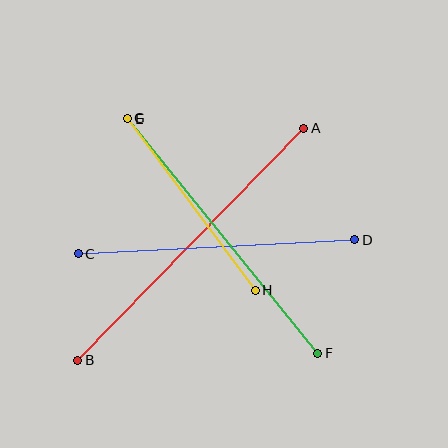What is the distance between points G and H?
The distance is approximately 214 pixels.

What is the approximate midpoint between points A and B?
The midpoint is at approximately (191, 244) pixels.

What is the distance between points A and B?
The distance is approximately 324 pixels.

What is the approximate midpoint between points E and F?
The midpoint is at approximately (223, 236) pixels.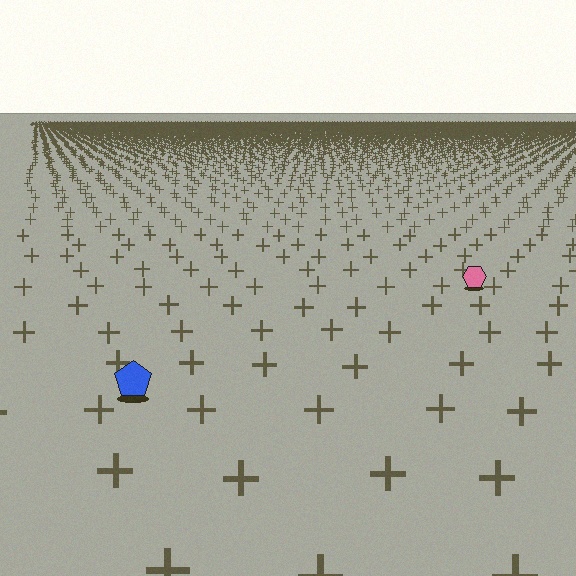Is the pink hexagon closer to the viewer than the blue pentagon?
No. The blue pentagon is closer — you can tell from the texture gradient: the ground texture is coarser near it.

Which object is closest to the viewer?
The blue pentagon is closest. The texture marks near it are larger and more spread out.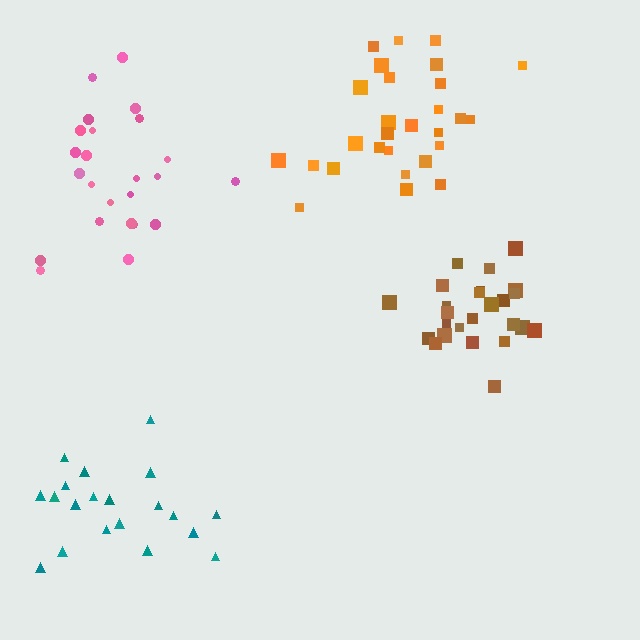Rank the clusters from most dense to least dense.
brown, orange, pink, teal.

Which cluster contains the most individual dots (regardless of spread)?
Orange (28).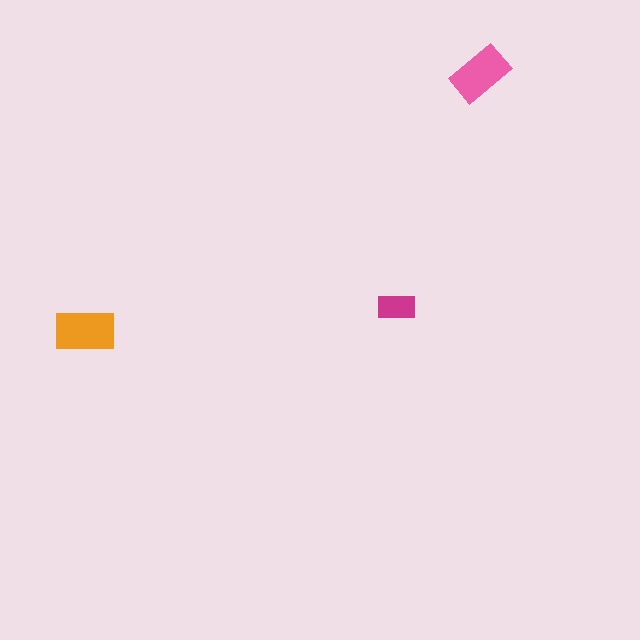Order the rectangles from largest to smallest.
the orange one, the pink one, the magenta one.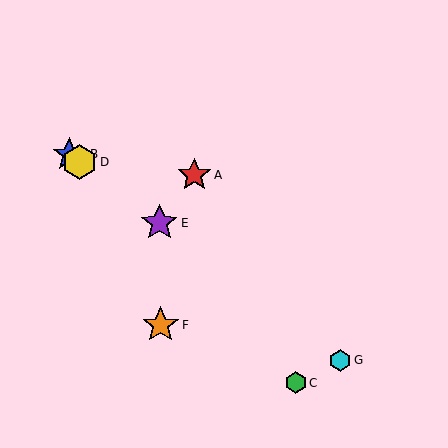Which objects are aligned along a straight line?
Objects B, D, E, G are aligned along a straight line.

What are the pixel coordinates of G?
Object G is at (340, 361).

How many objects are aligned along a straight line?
4 objects (B, D, E, G) are aligned along a straight line.